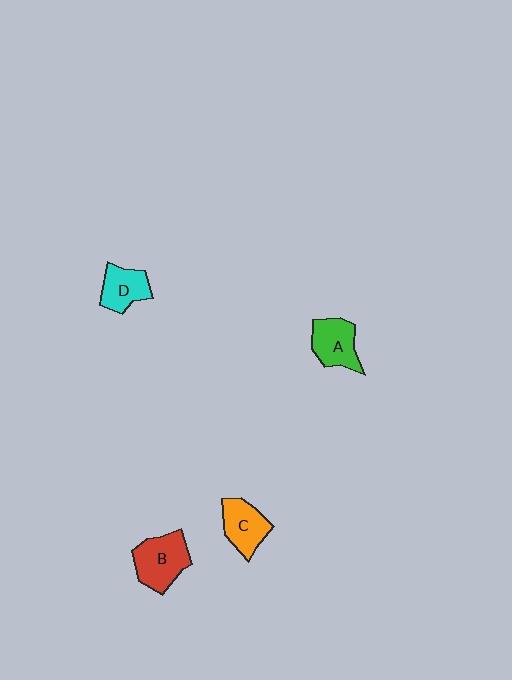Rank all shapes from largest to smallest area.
From largest to smallest: B (red), A (green), C (orange), D (cyan).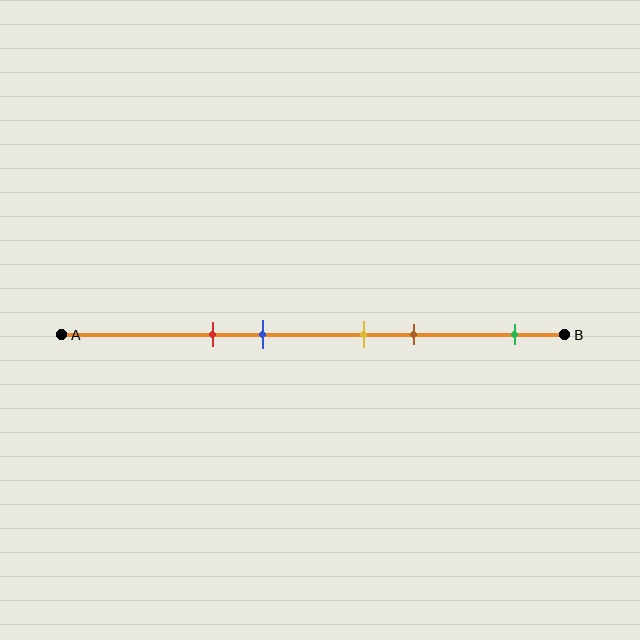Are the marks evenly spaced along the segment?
No, the marks are not evenly spaced.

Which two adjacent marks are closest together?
The yellow and brown marks are the closest adjacent pair.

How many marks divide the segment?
There are 5 marks dividing the segment.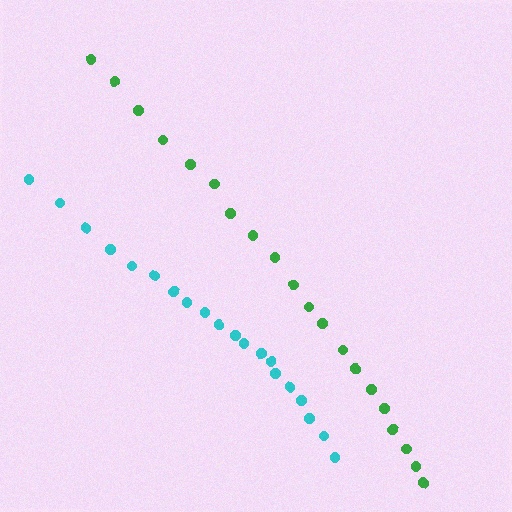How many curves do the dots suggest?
There are 2 distinct paths.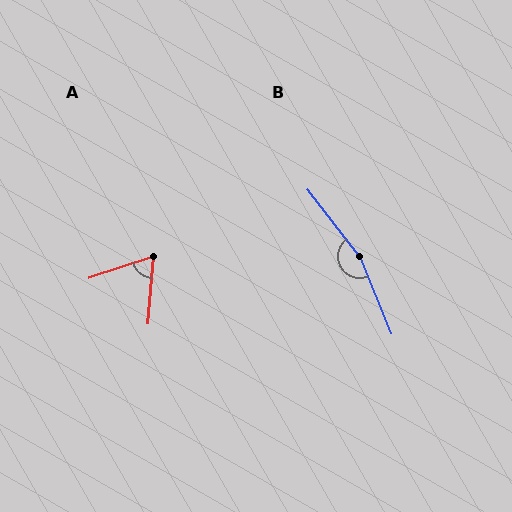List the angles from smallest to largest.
A (67°), B (164°).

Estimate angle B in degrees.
Approximately 164 degrees.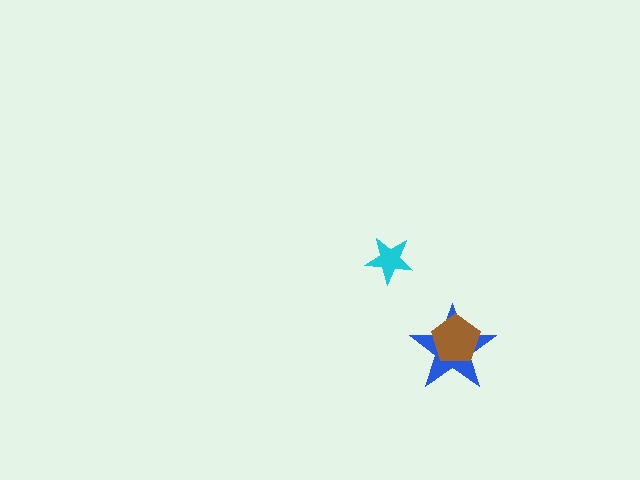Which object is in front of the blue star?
The brown pentagon is in front of the blue star.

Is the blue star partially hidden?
Yes, it is partially covered by another shape.